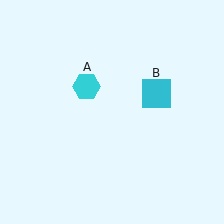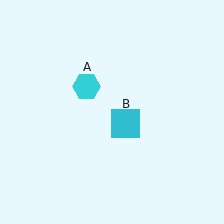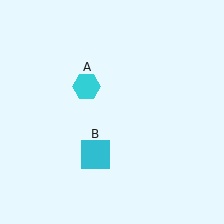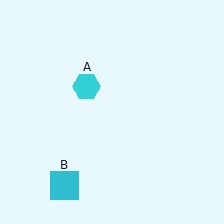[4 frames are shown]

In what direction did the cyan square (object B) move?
The cyan square (object B) moved down and to the left.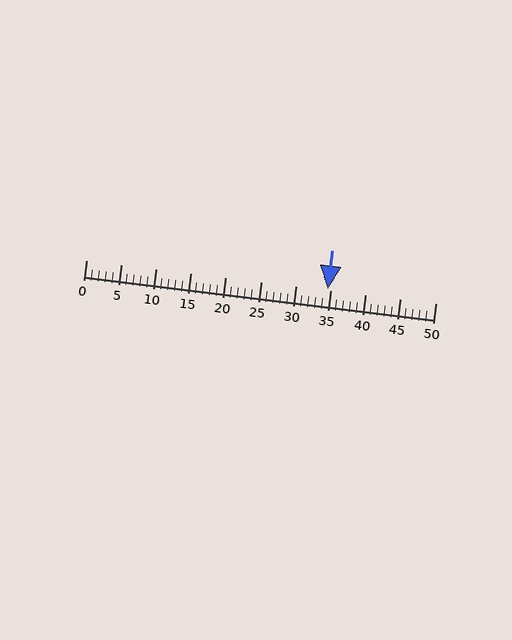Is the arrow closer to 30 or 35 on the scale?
The arrow is closer to 35.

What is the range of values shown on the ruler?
The ruler shows values from 0 to 50.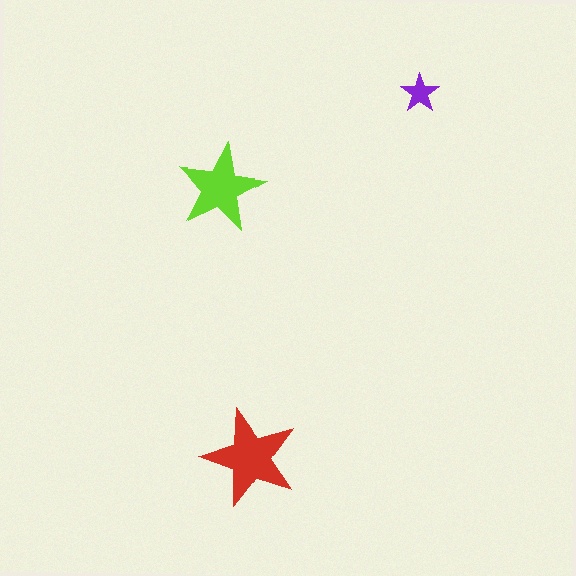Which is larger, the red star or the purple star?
The red one.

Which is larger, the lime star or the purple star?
The lime one.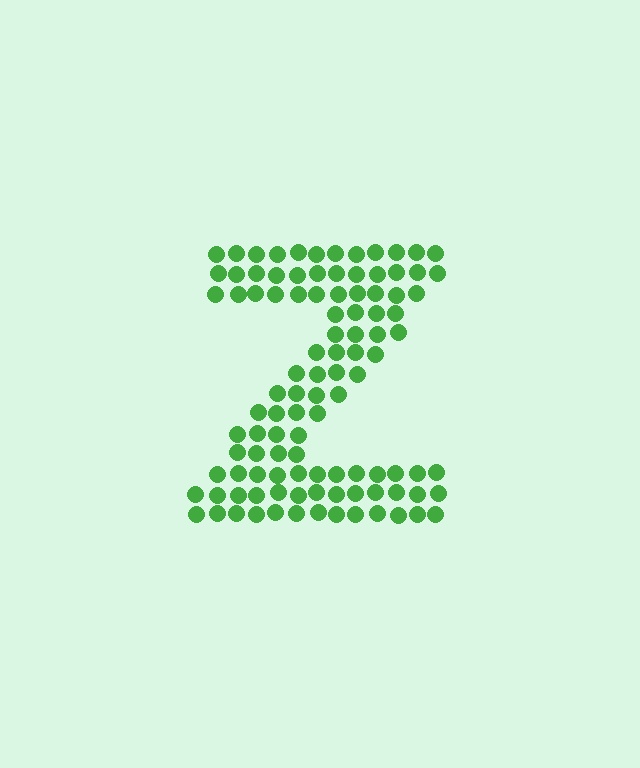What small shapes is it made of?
It is made of small circles.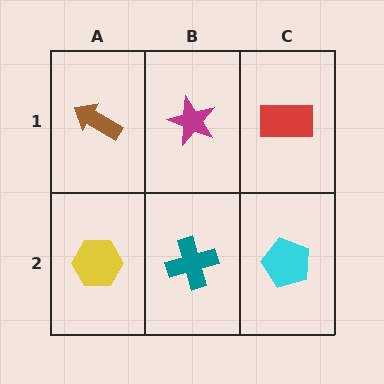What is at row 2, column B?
A teal cross.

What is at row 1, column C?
A red rectangle.